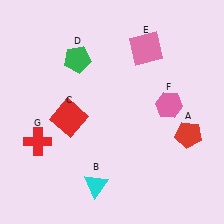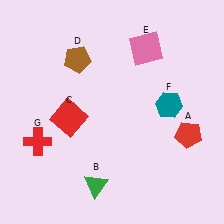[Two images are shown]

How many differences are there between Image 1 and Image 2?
There are 3 differences between the two images.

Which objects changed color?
B changed from cyan to green. D changed from green to brown. F changed from pink to teal.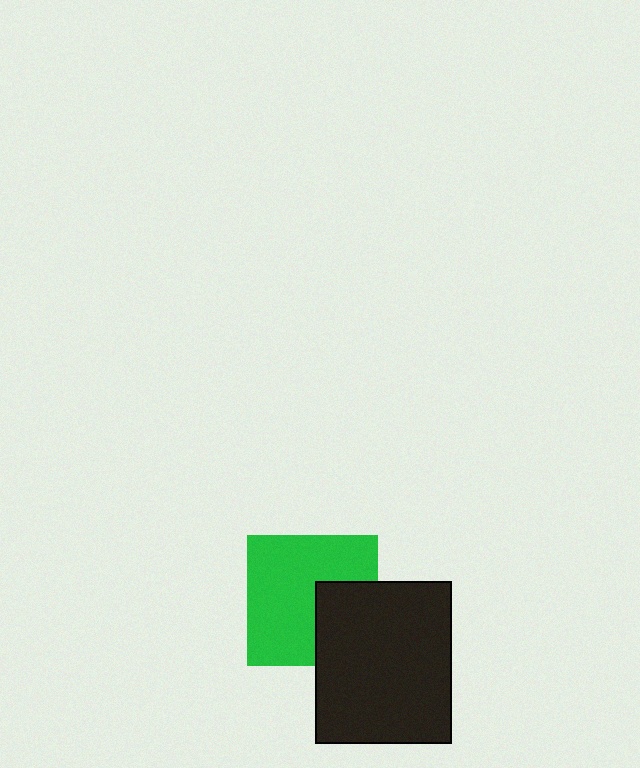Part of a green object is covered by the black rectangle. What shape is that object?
It is a square.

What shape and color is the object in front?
The object in front is a black rectangle.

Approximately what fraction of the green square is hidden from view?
Roughly 31% of the green square is hidden behind the black rectangle.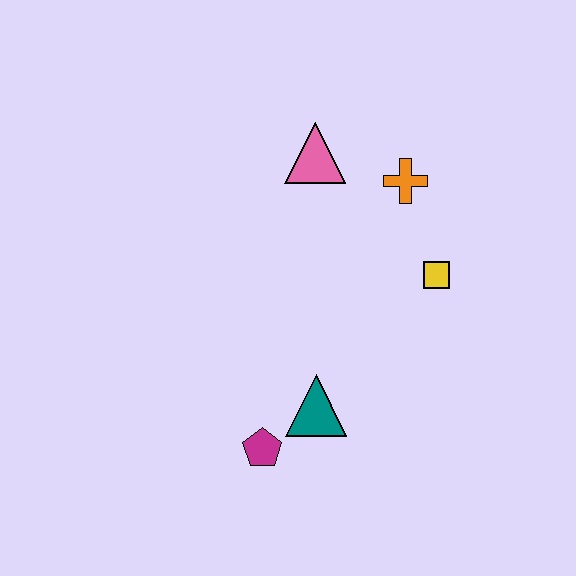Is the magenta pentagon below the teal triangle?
Yes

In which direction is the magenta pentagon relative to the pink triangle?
The magenta pentagon is below the pink triangle.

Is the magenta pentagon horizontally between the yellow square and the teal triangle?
No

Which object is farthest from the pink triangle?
The magenta pentagon is farthest from the pink triangle.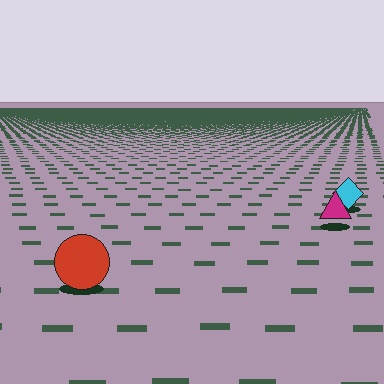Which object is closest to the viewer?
The red circle is closest. The texture marks near it are larger and more spread out.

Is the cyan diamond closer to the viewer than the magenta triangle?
No. The magenta triangle is closer — you can tell from the texture gradient: the ground texture is coarser near it.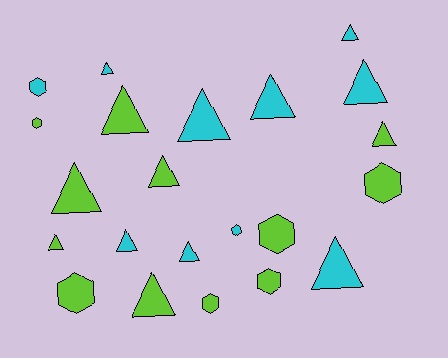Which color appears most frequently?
Lime, with 12 objects.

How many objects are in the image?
There are 22 objects.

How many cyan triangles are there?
There are 8 cyan triangles.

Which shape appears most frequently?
Triangle, with 14 objects.